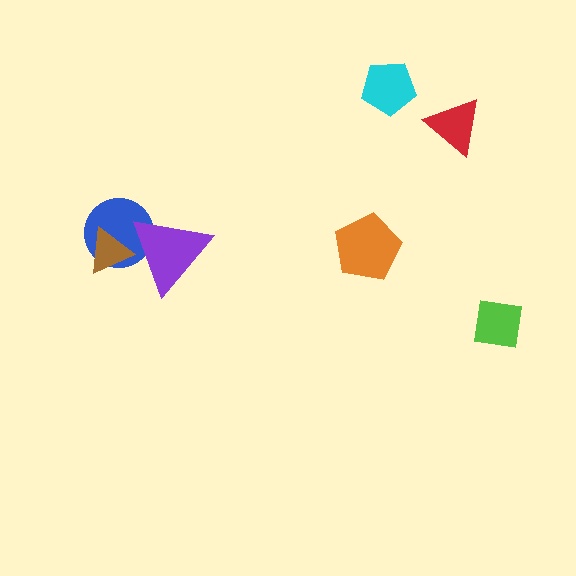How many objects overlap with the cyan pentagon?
0 objects overlap with the cyan pentagon.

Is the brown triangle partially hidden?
Yes, it is partially covered by another shape.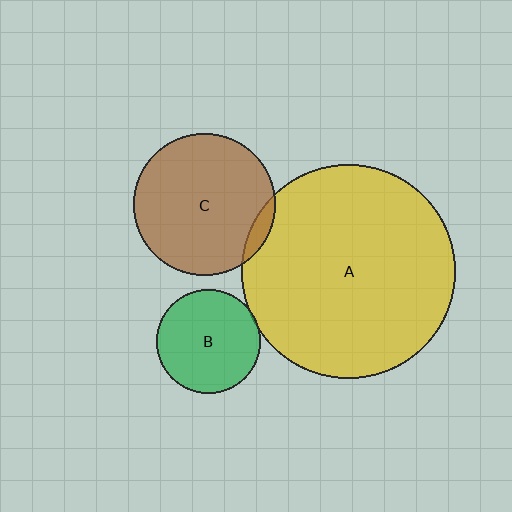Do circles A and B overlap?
Yes.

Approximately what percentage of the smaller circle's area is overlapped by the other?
Approximately 5%.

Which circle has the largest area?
Circle A (yellow).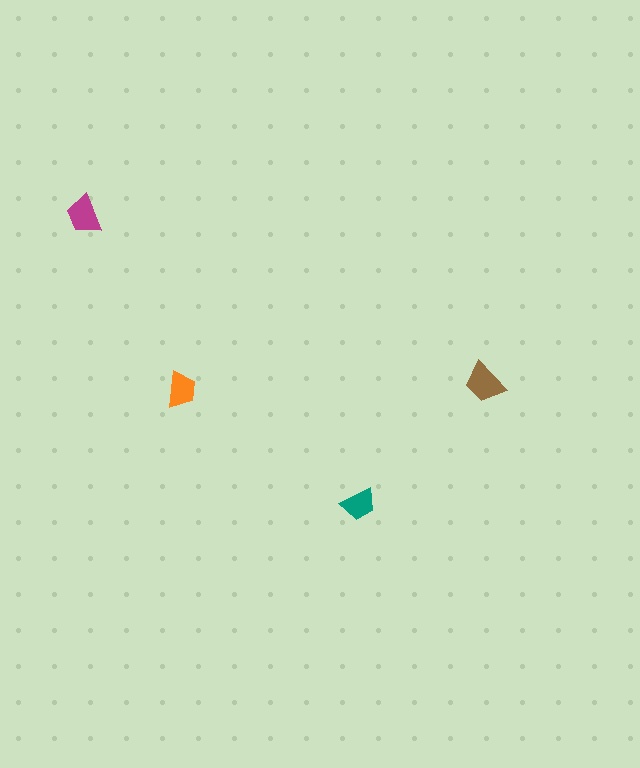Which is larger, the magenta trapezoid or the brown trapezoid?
The brown one.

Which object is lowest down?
The teal trapezoid is bottommost.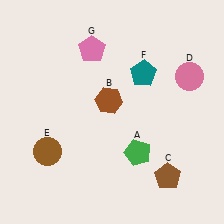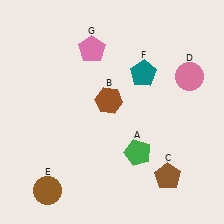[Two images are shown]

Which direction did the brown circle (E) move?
The brown circle (E) moved down.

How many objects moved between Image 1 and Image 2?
1 object moved between the two images.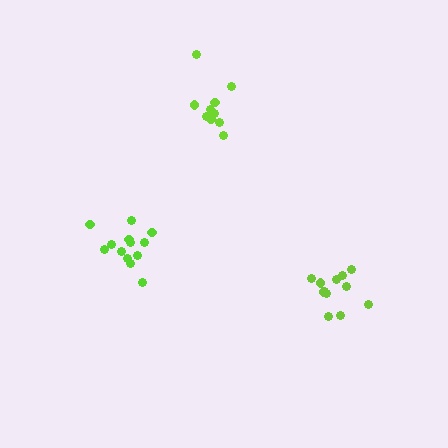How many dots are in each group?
Group 1: 13 dots, Group 2: 12 dots, Group 3: 10 dots (35 total).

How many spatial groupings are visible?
There are 3 spatial groupings.